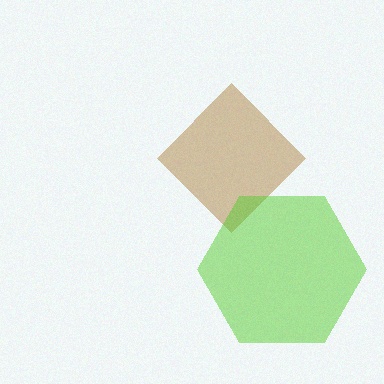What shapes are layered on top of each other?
The layered shapes are: a brown diamond, a lime hexagon.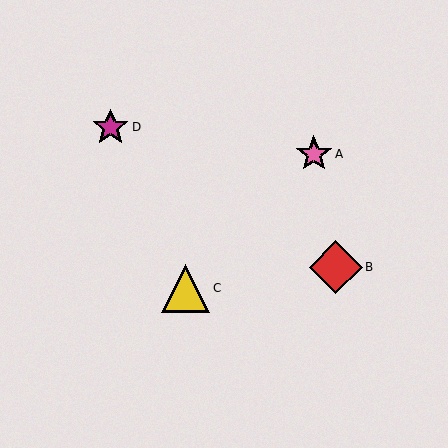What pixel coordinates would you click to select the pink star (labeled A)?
Click at (314, 154) to select the pink star A.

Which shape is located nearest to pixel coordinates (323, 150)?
The pink star (labeled A) at (314, 154) is nearest to that location.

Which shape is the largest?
The red diamond (labeled B) is the largest.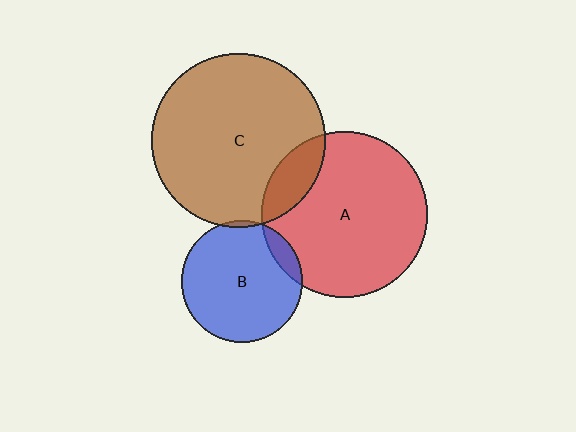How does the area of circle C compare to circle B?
Approximately 2.0 times.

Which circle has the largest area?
Circle C (brown).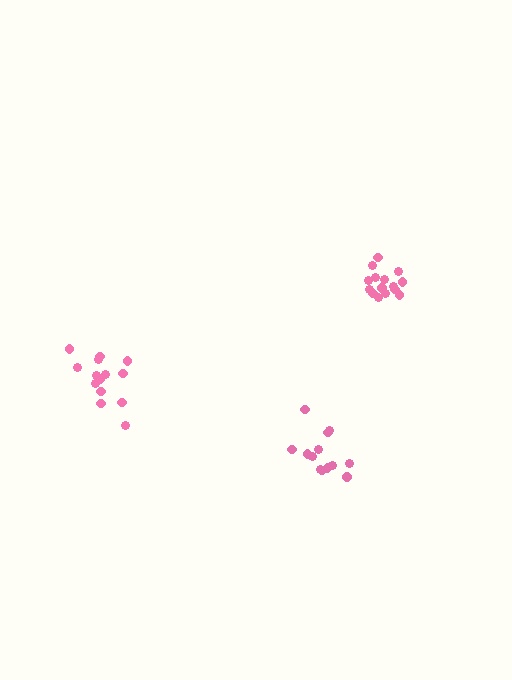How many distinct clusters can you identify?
There are 3 distinct clusters.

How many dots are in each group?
Group 1: 13 dots, Group 2: 14 dots, Group 3: 15 dots (42 total).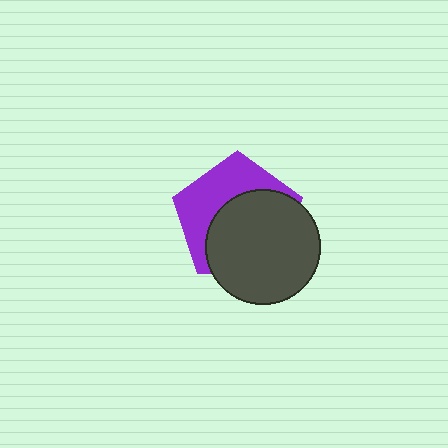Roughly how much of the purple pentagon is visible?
A small part of it is visible (roughly 43%).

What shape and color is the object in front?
The object in front is a dark gray circle.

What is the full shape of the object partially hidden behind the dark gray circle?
The partially hidden object is a purple pentagon.